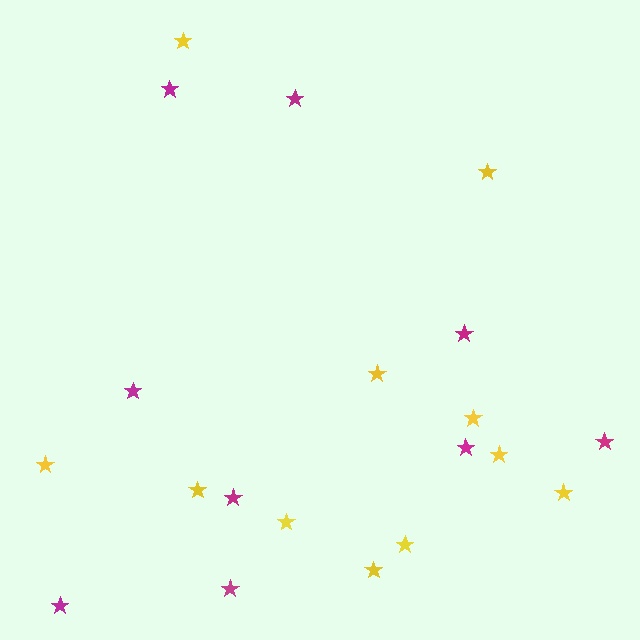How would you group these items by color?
There are 2 groups: one group of magenta stars (9) and one group of yellow stars (11).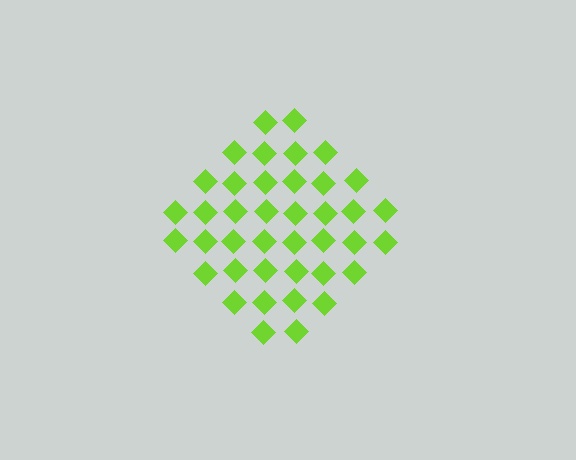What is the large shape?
The large shape is a diamond.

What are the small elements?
The small elements are diamonds.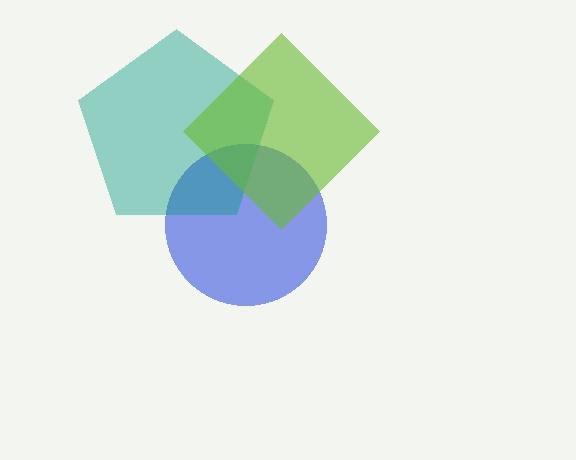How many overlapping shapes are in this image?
There are 3 overlapping shapes in the image.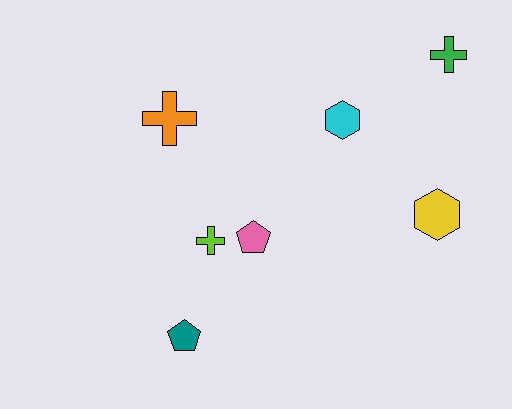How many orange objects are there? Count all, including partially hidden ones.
There is 1 orange object.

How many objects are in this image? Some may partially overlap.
There are 7 objects.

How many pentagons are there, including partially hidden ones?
There are 2 pentagons.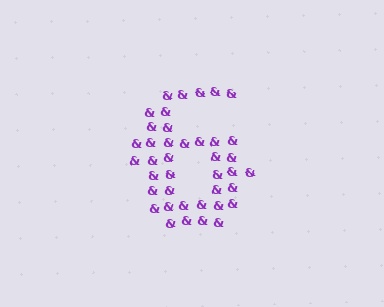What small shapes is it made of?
It is made of small ampersands.